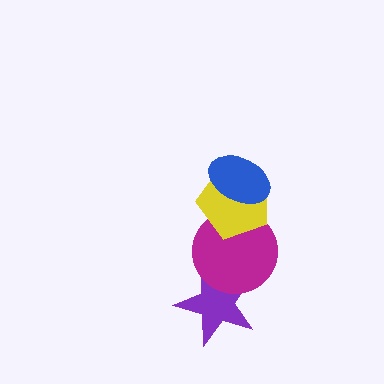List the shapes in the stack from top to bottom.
From top to bottom: the blue ellipse, the yellow pentagon, the magenta circle, the purple star.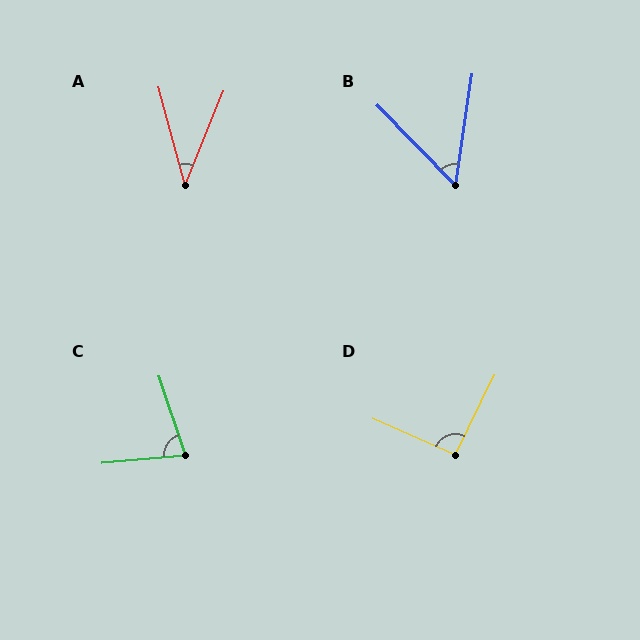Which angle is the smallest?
A, at approximately 37 degrees.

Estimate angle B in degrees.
Approximately 53 degrees.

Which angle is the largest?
D, at approximately 92 degrees.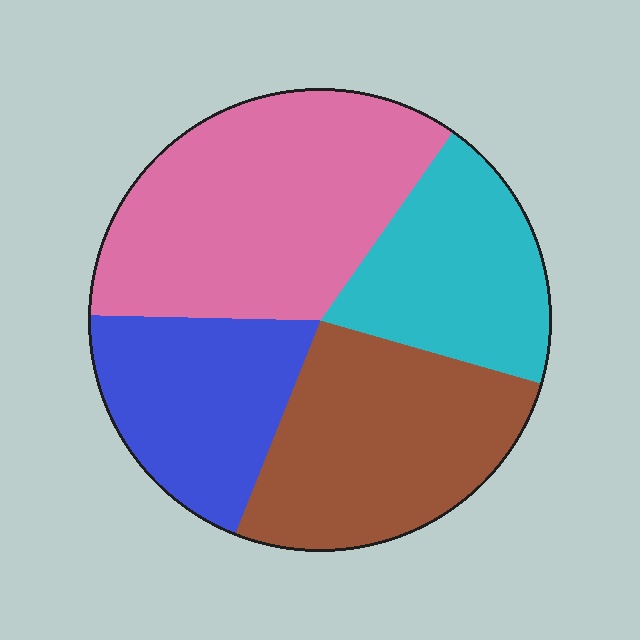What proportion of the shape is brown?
Brown takes up about one quarter (1/4) of the shape.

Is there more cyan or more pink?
Pink.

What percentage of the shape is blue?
Blue takes up about one fifth (1/5) of the shape.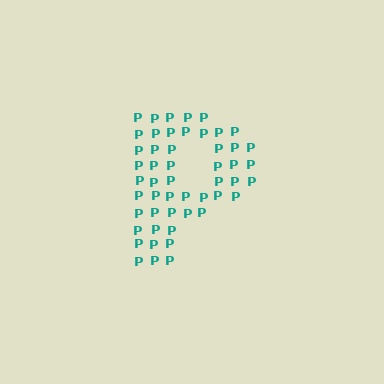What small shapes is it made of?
It is made of small letter P's.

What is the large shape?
The large shape is the letter P.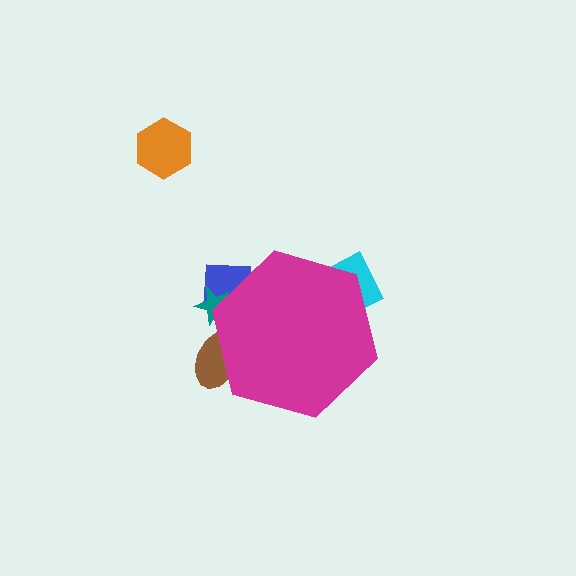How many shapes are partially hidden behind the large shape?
4 shapes are partially hidden.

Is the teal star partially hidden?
Yes, the teal star is partially hidden behind the magenta hexagon.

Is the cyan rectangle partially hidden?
Yes, the cyan rectangle is partially hidden behind the magenta hexagon.